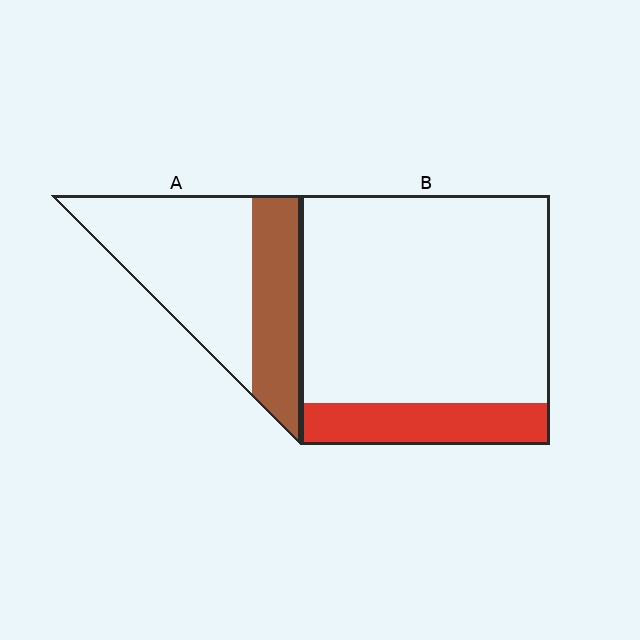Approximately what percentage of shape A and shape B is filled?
A is approximately 35% and B is approximately 15%.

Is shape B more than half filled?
No.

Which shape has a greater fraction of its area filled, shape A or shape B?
Shape A.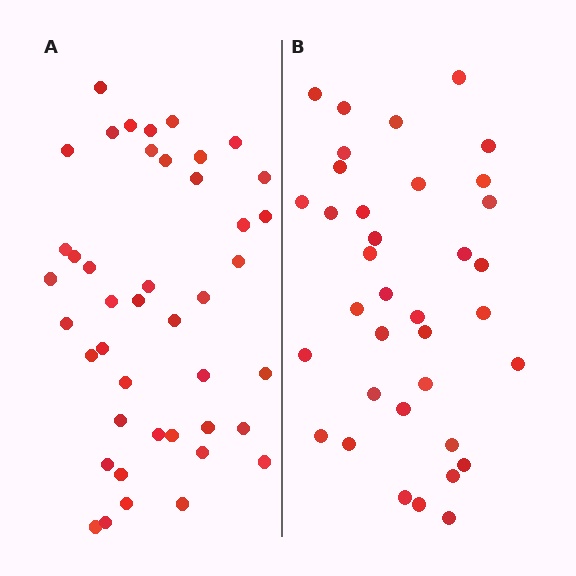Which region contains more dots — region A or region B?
Region A (the left region) has more dots.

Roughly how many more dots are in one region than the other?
Region A has roughly 8 or so more dots than region B.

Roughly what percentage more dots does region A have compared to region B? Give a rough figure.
About 20% more.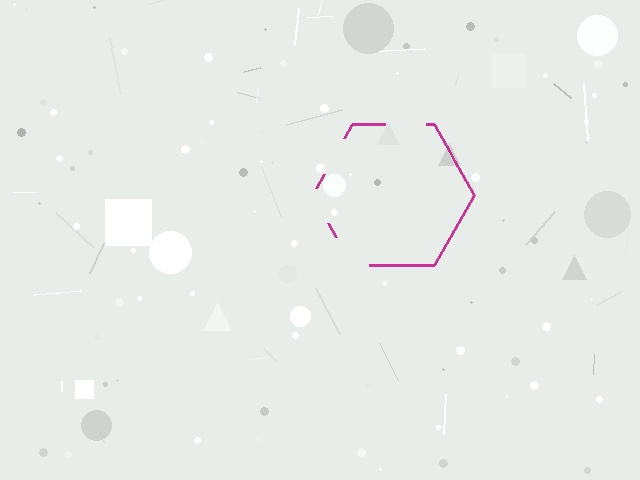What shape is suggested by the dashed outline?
The dashed outline suggests a hexagon.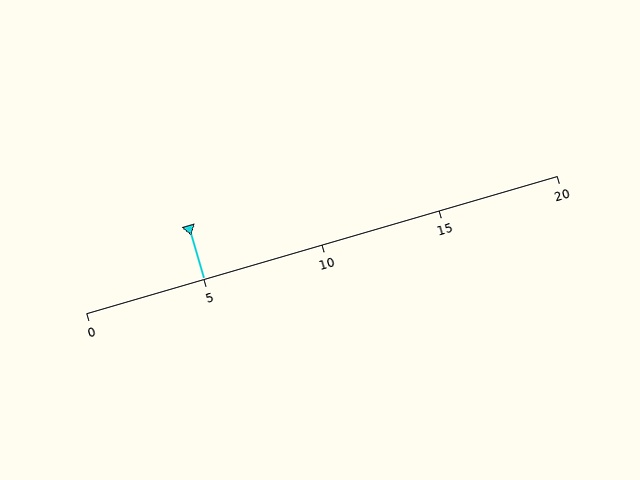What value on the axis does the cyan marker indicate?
The marker indicates approximately 5.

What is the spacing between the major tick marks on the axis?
The major ticks are spaced 5 apart.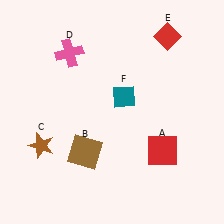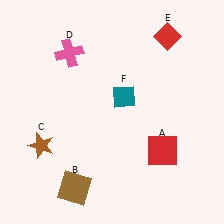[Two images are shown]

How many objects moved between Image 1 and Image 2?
1 object moved between the two images.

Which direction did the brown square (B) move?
The brown square (B) moved down.